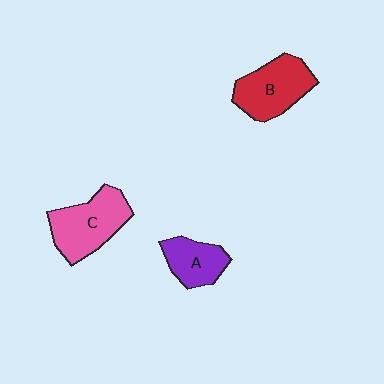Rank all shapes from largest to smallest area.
From largest to smallest: C (pink), B (red), A (purple).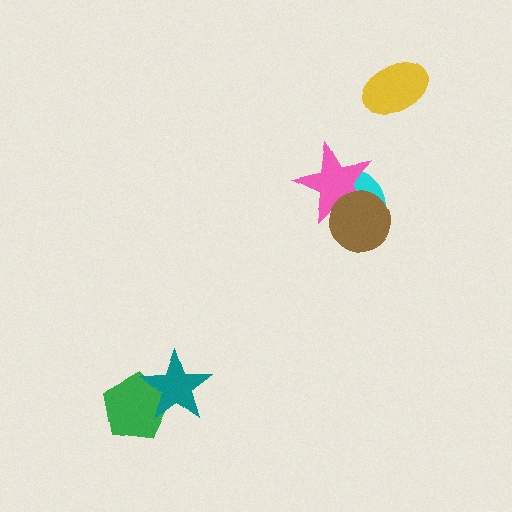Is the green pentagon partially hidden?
Yes, it is partially covered by another shape.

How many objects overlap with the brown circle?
2 objects overlap with the brown circle.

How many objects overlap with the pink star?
2 objects overlap with the pink star.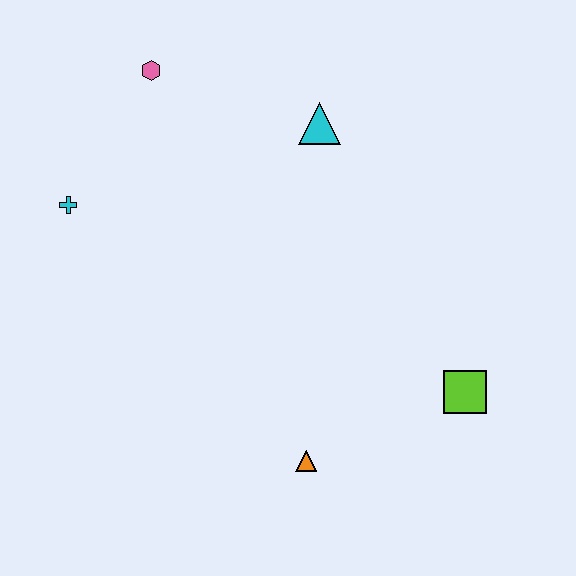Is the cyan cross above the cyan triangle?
No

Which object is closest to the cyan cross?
The pink hexagon is closest to the cyan cross.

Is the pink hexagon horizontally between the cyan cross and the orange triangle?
Yes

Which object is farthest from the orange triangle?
The pink hexagon is farthest from the orange triangle.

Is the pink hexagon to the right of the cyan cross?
Yes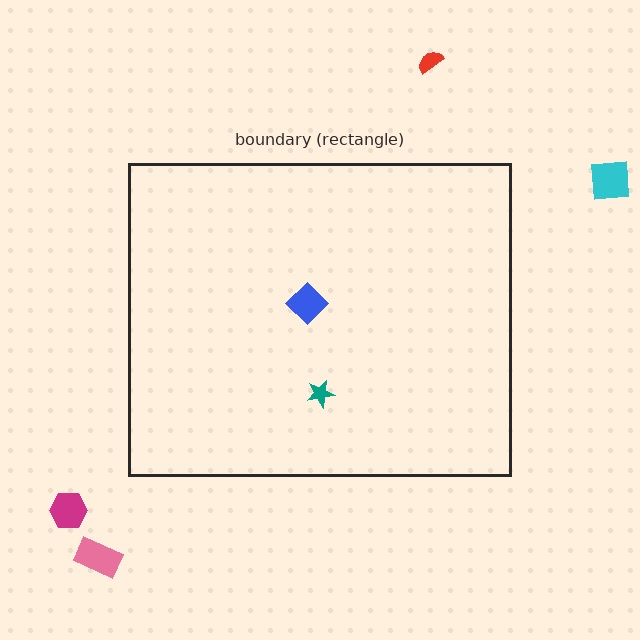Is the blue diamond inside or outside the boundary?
Inside.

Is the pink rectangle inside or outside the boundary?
Outside.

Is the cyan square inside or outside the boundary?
Outside.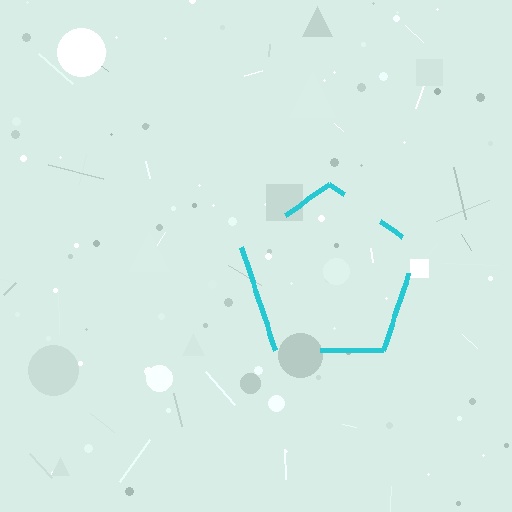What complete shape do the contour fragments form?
The contour fragments form a pentagon.